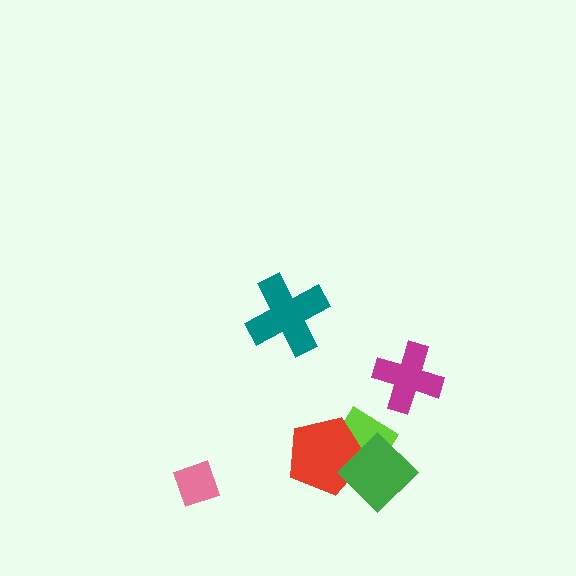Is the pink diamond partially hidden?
No, no other shape covers it.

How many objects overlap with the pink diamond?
0 objects overlap with the pink diamond.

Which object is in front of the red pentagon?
The green diamond is in front of the red pentagon.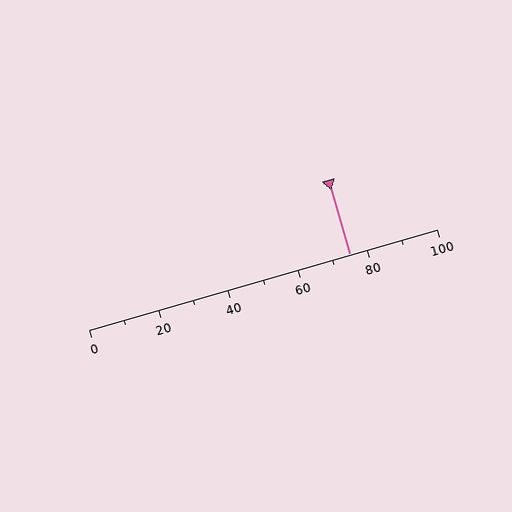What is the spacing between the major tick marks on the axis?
The major ticks are spaced 20 apart.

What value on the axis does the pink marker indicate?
The marker indicates approximately 75.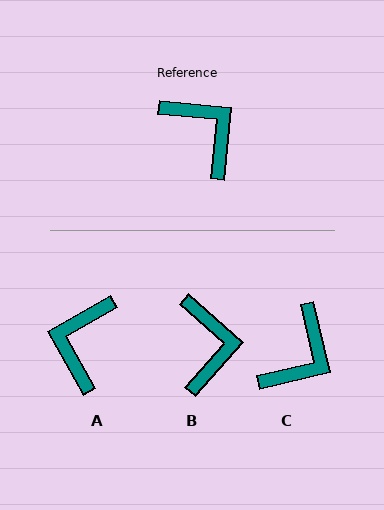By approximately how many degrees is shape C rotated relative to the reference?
Approximately 71 degrees clockwise.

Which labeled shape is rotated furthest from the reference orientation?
A, about 125 degrees away.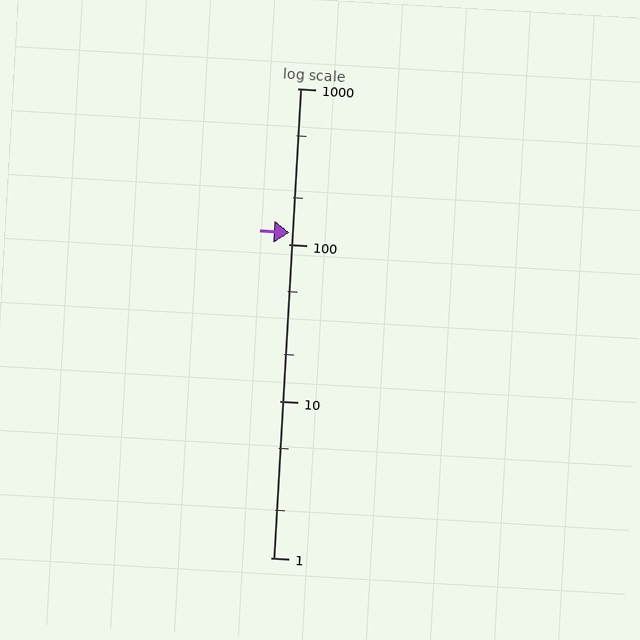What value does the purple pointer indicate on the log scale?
The pointer indicates approximately 120.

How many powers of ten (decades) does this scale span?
The scale spans 3 decades, from 1 to 1000.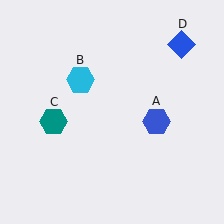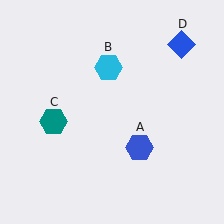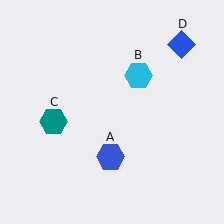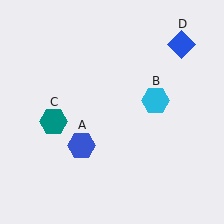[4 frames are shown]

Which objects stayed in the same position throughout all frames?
Teal hexagon (object C) and blue diamond (object D) remained stationary.